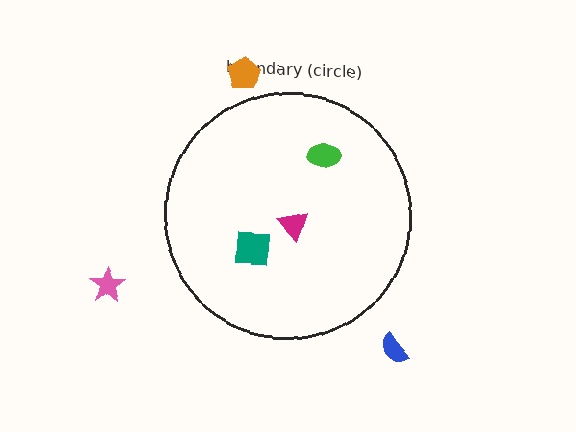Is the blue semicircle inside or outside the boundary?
Outside.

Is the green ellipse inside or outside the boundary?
Inside.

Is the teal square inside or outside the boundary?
Inside.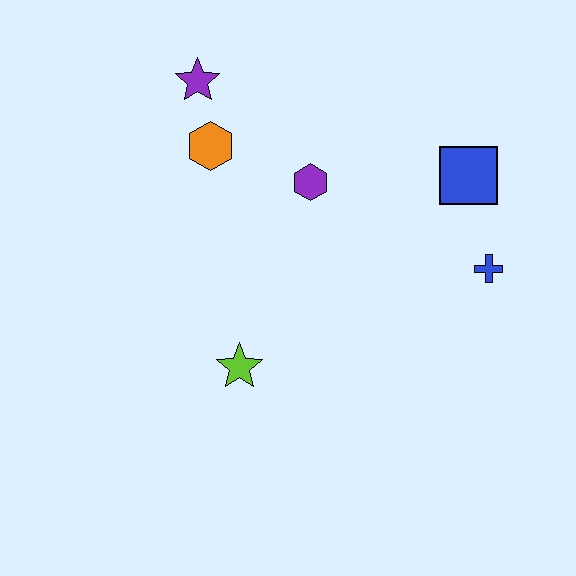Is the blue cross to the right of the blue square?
Yes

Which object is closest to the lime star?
The purple hexagon is closest to the lime star.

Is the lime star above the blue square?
No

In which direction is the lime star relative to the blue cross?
The lime star is to the left of the blue cross.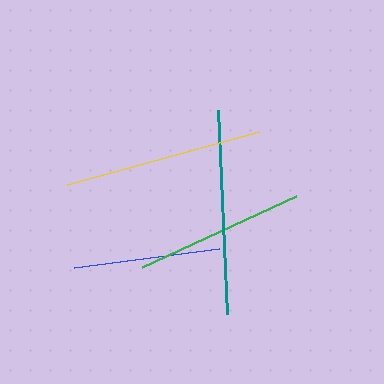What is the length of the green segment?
The green segment is approximately 169 pixels long.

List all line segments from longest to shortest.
From longest to shortest: teal, yellow, green, blue.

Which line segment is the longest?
The teal line is the longest at approximately 204 pixels.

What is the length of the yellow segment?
The yellow segment is approximately 200 pixels long.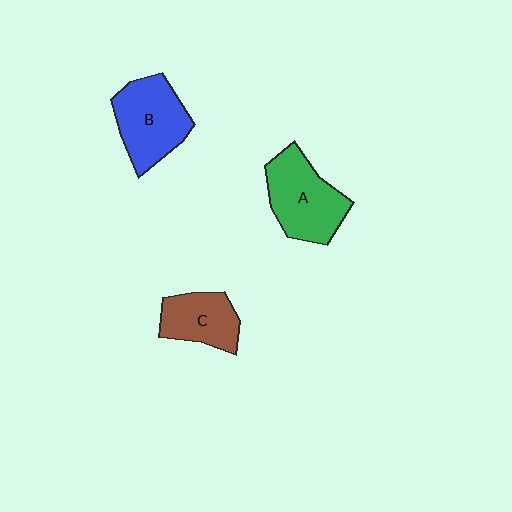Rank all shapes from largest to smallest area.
From largest to smallest: A (green), B (blue), C (brown).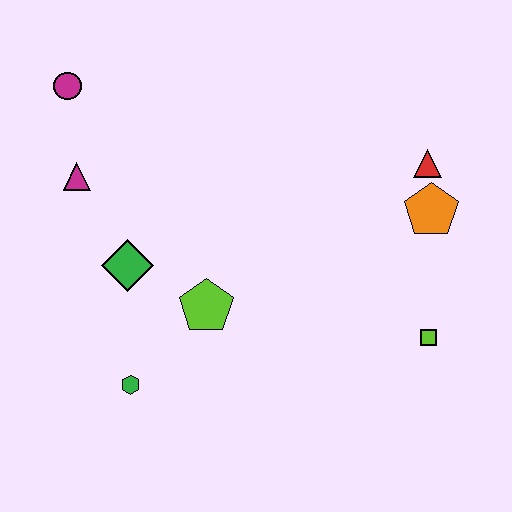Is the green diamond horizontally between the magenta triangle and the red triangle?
Yes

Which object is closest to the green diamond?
The lime pentagon is closest to the green diamond.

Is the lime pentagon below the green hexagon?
No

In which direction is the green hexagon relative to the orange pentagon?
The green hexagon is to the left of the orange pentagon.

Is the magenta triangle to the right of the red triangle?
No